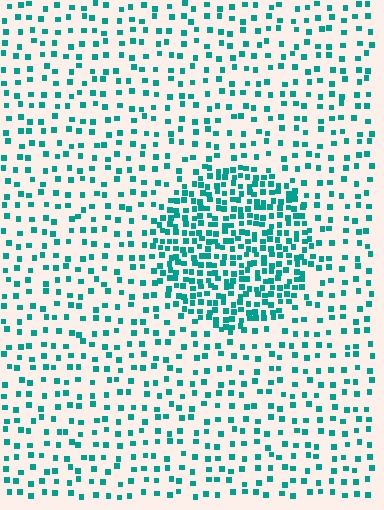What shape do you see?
I see a circle.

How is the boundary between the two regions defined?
The boundary is defined by a change in element density (approximately 2.5x ratio). All elements are the same color, size, and shape.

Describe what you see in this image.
The image contains small teal elements arranged at two different densities. A circle-shaped region is visible where the elements are more densely packed than the surrounding area.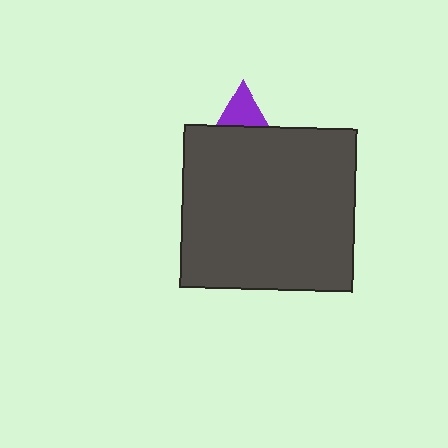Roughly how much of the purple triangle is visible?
A small part of it is visible (roughly 34%).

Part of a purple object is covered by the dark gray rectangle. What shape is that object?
It is a triangle.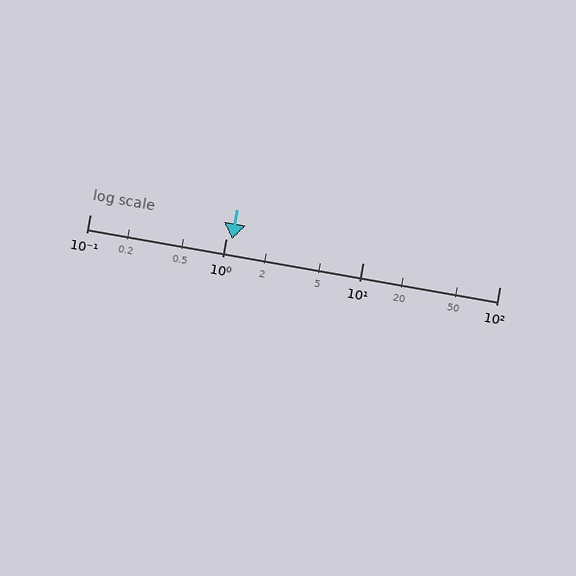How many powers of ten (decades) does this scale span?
The scale spans 3 decades, from 0.1 to 100.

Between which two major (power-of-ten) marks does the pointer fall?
The pointer is between 1 and 10.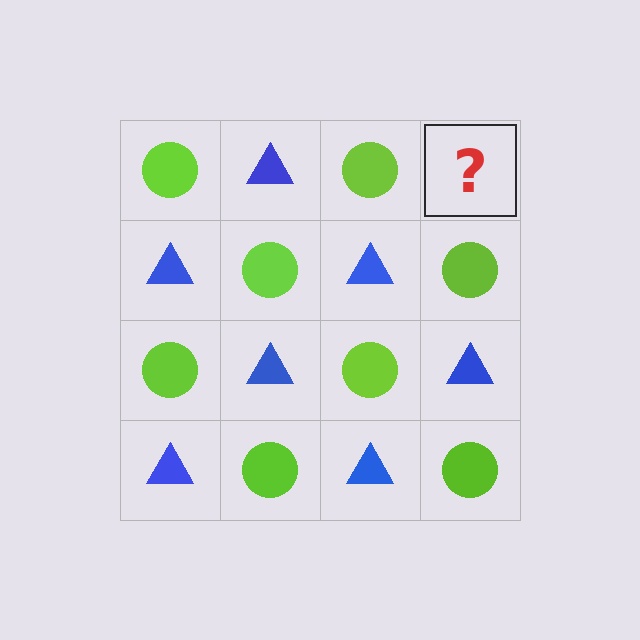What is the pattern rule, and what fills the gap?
The rule is that it alternates lime circle and blue triangle in a checkerboard pattern. The gap should be filled with a blue triangle.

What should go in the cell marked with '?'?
The missing cell should contain a blue triangle.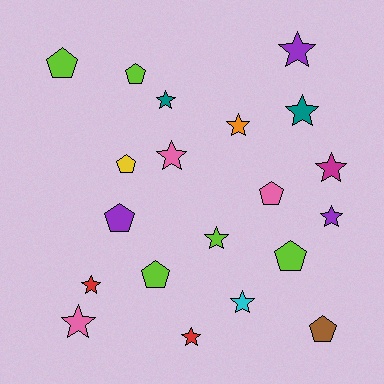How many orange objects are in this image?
There is 1 orange object.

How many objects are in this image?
There are 20 objects.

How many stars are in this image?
There are 12 stars.